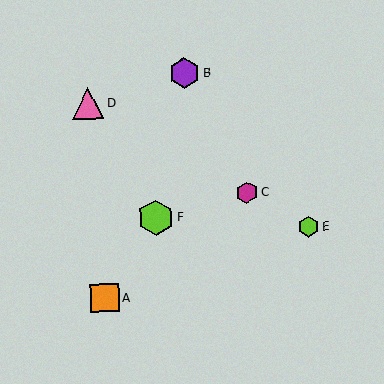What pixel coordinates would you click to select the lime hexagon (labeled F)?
Click at (156, 218) to select the lime hexagon F.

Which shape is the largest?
The lime hexagon (labeled F) is the largest.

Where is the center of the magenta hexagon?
The center of the magenta hexagon is at (247, 192).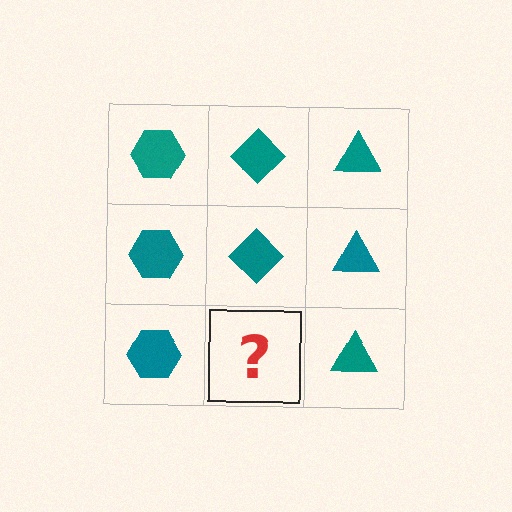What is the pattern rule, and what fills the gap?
The rule is that each column has a consistent shape. The gap should be filled with a teal diamond.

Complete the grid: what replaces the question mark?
The question mark should be replaced with a teal diamond.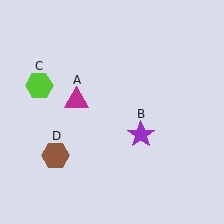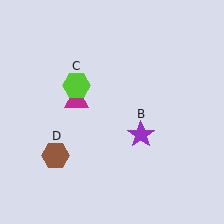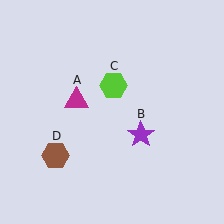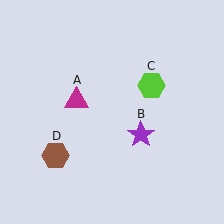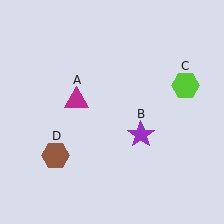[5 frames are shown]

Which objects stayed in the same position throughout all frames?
Magenta triangle (object A) and purple star (object B) and brown hexagon (object D) remained stationary.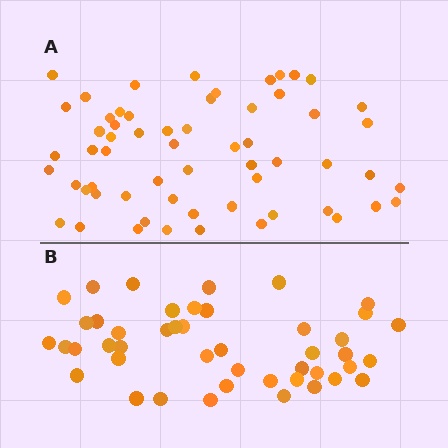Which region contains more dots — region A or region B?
Region A (the top region) has more dots.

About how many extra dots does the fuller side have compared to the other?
Region A has approximately 15 more dots than region B.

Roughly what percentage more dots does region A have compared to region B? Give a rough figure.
About 35% more.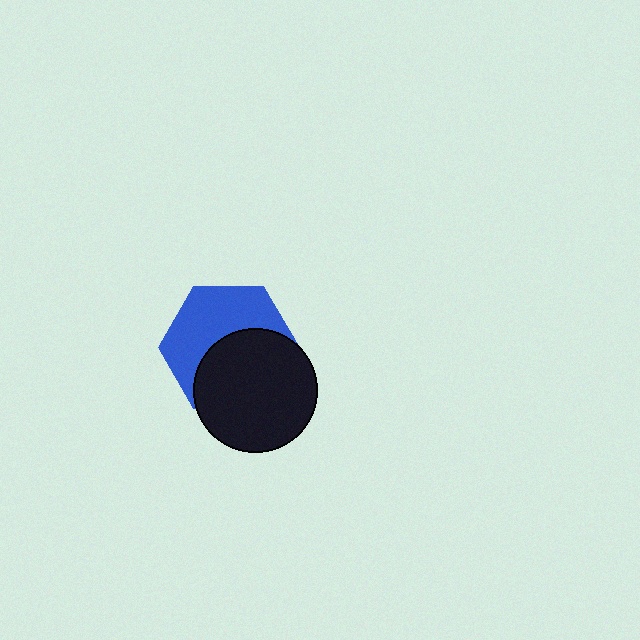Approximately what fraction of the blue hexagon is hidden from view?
Roughly 49% of the blue hexagon is hidden behind the black circle.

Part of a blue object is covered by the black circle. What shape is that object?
It is a hexagon.